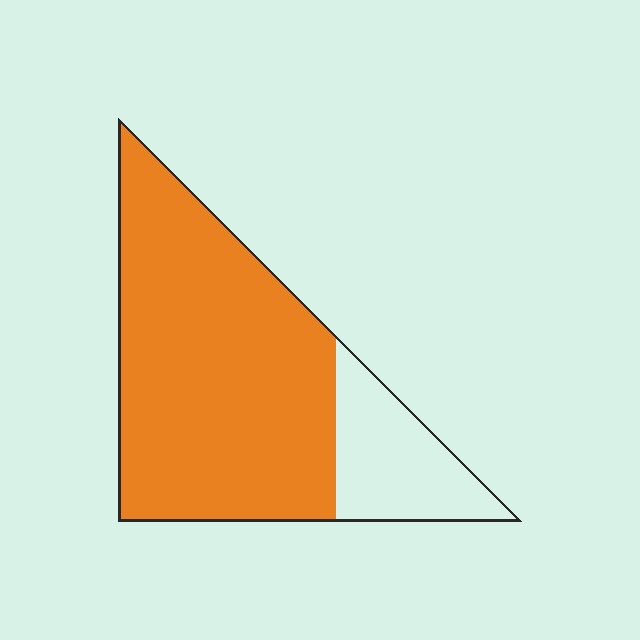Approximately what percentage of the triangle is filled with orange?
Approximately 80%.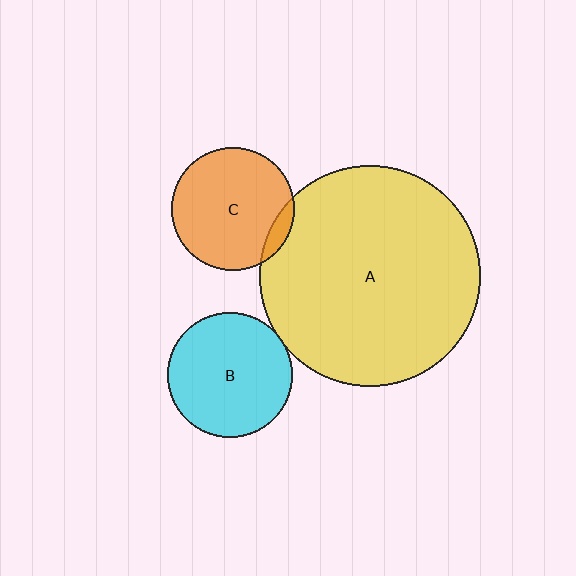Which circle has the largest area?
Circle A (yellow).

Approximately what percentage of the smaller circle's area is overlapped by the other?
Approximately 10%.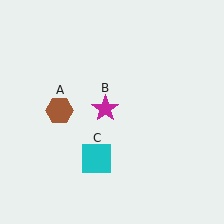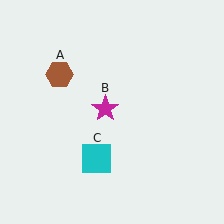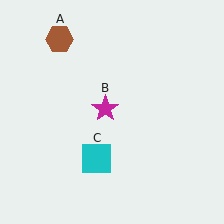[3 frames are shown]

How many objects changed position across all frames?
1 object changed position: brown hexagon (object A).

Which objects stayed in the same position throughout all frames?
Magenta star (object B) and cyan square (object C) remained stationary.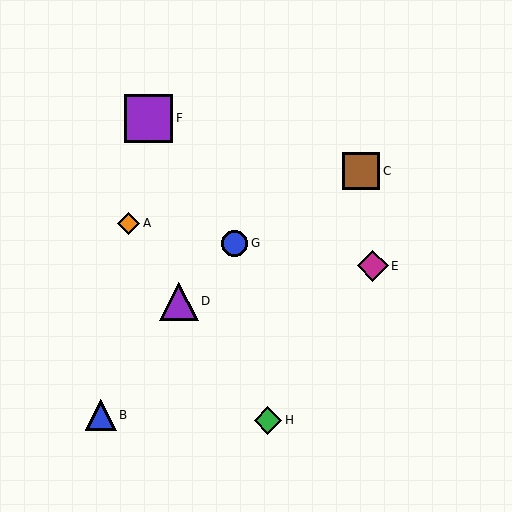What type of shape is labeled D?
Shape D is a purple triangle.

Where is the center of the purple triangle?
The center of the purple triangle is at (179, 301).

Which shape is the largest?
The purple square (labeled F) is the largest.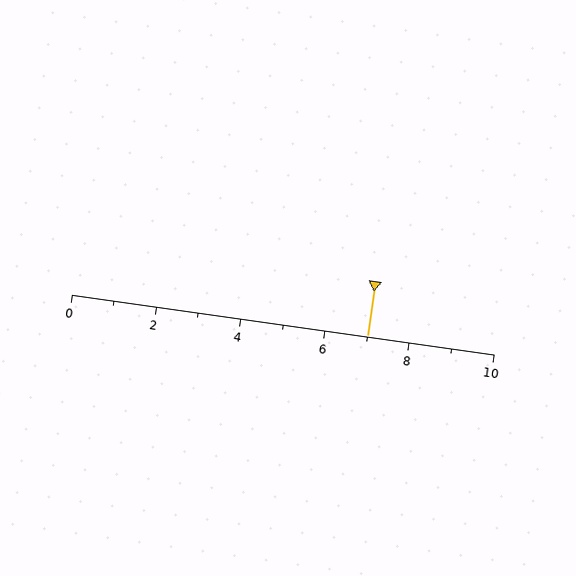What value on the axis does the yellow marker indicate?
The marker indicates approximately 7.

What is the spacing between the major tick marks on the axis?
The major ticks are spaced 2 apart.